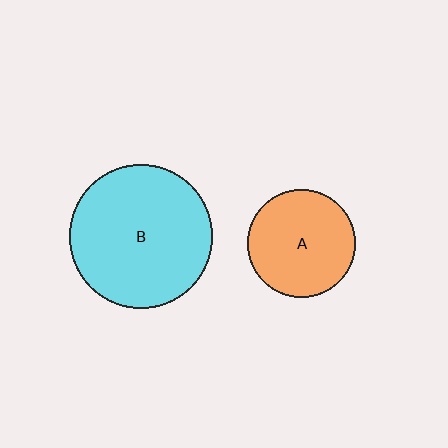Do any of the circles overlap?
No, none of the circles overlap.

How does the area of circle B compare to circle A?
Approximately 1.8 times.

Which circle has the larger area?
Circle B (cyan).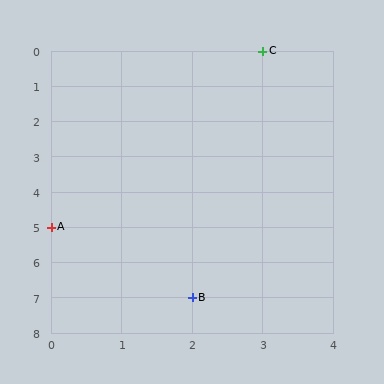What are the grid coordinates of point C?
Point C is at grid coordinates (3, 0).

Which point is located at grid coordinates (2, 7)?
Point B is at (2, 7).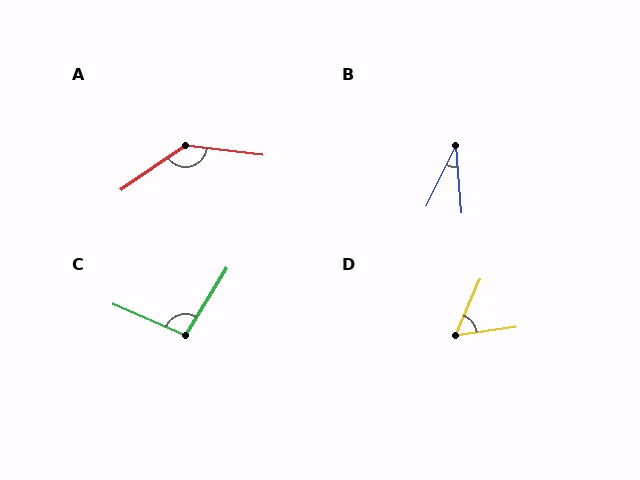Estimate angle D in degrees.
Approximately 59 degrees.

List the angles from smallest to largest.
B (31°), D (59°), C (98°), A (139°).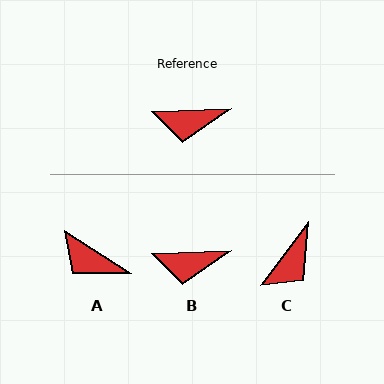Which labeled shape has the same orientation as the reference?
B.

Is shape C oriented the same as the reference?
No, it is off by about 51 degrees.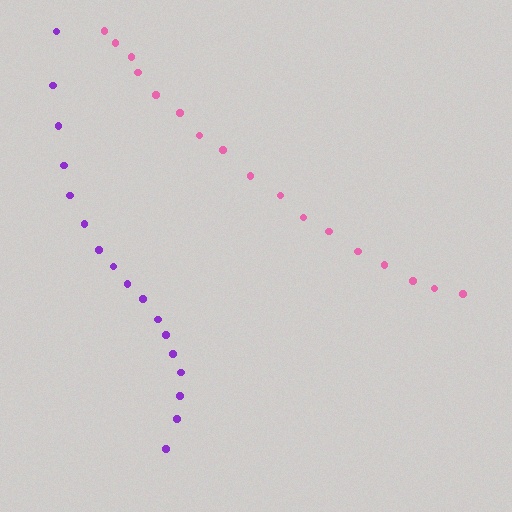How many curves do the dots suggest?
There are 2 distinct paths.